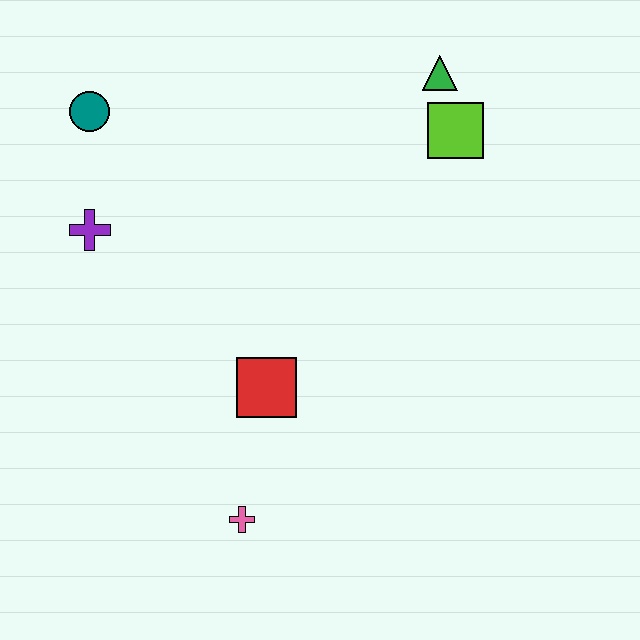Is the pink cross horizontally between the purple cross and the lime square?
Yes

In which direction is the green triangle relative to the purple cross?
The green triangle is to the right of the purple cross.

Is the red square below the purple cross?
Yes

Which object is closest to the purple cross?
The teal circle is closest to the purple cross.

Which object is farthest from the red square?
The green triangle is farthest from the red square.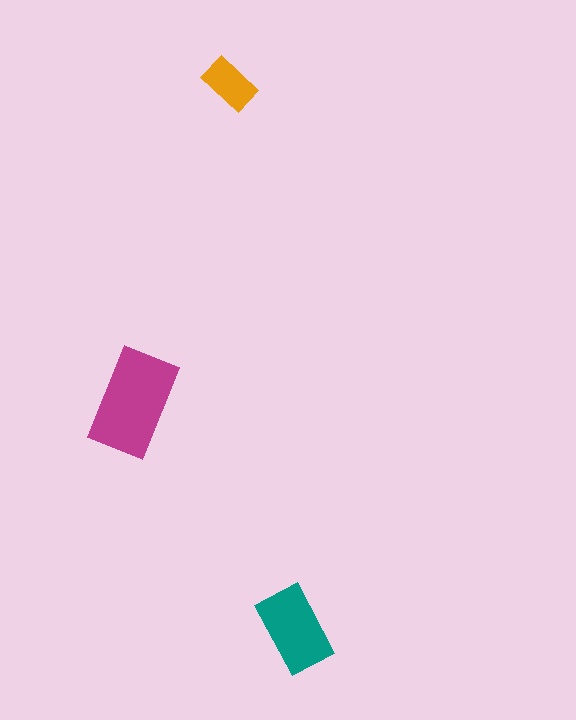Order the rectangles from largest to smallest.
the magenta one, the teal one, the orange one.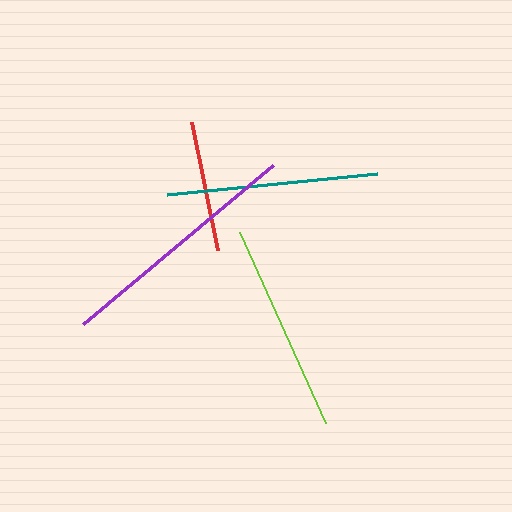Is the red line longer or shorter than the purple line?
The purple line is longer than the red line.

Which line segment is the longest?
The purple line is the longest at approximately 249 pixels.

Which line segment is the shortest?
The red line is the shortest at approximately 131 pixels.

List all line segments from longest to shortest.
From longest to shortest: purple, teal, lime, red.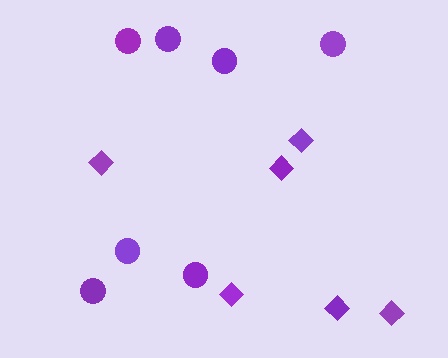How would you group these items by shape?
There are 2 groups: one group of diamonds (6) and one group of circles (7).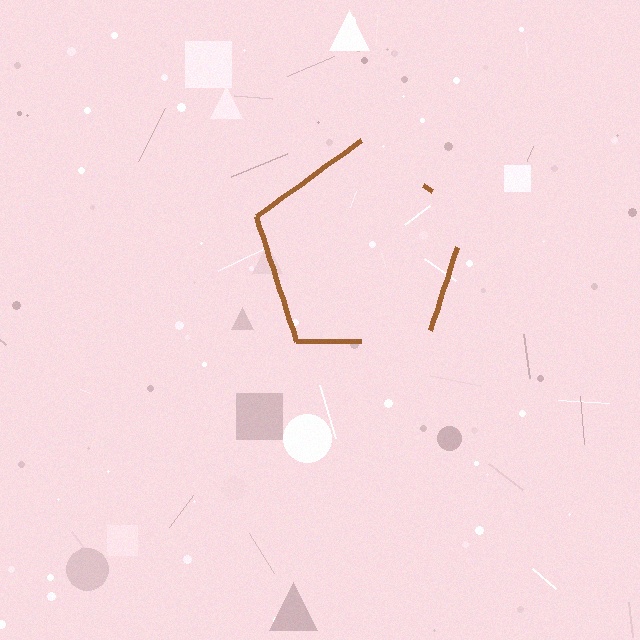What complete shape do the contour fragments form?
The contour fragments form a pentagon.